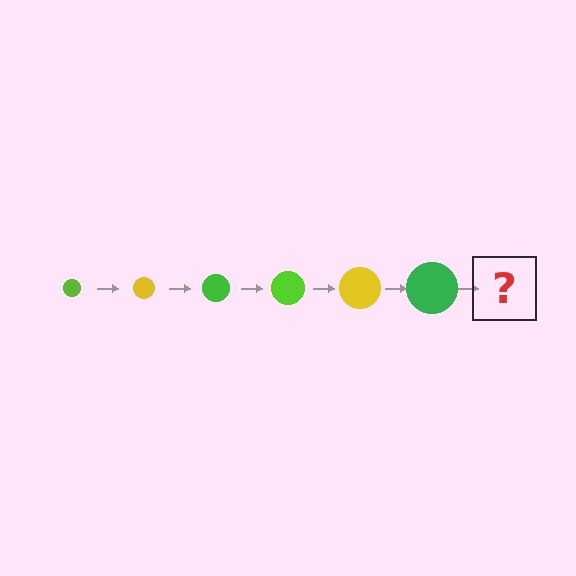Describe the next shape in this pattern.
It should be a lime circle, larger than the previous one.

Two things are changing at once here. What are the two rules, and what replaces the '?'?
The two rules are that the circle grows larger each step and the color cycles through lime, yellow, and green. The '?' should be a lime circle, larger than the previous one.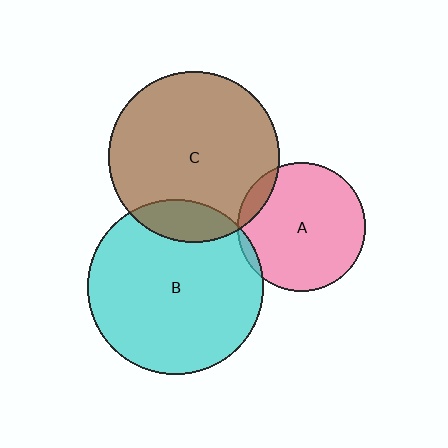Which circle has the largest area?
Circle B (cyan).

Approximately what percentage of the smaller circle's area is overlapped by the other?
Approximately 5%.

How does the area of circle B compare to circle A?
Approximately 1.9 times.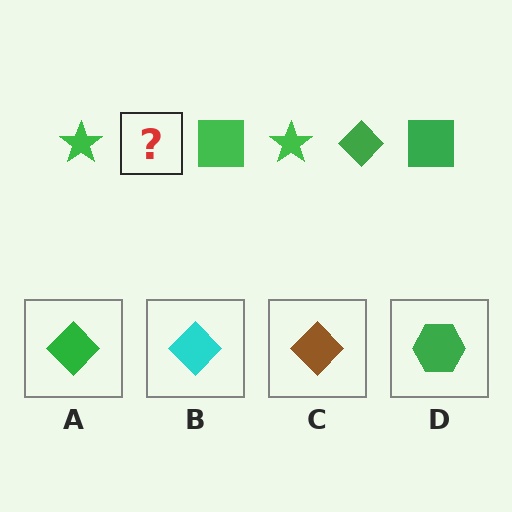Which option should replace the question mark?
Option A.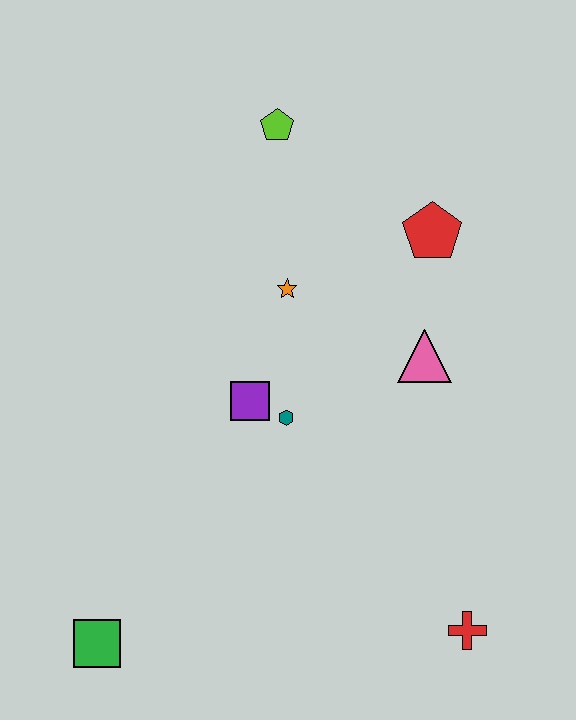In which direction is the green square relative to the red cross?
The green square is to the left of the red cross.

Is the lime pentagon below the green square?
No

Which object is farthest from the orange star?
The green square is farthest from the orange star.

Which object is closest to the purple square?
The teal hexagon is closest to the purple square.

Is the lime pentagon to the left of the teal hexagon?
Yes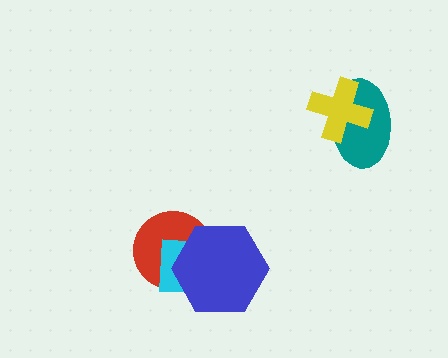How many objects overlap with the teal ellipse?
1 object overlaps with the teal ellipse.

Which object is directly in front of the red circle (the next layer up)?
The cyan rectangle is directly in front of the red circle.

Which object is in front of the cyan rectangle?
The blue hexagon is in front of the cyan rectangle.